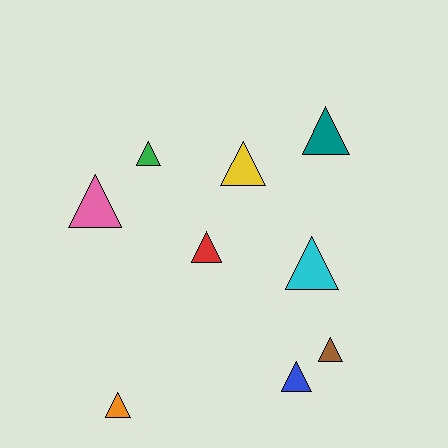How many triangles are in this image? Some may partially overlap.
There are 9 triangles.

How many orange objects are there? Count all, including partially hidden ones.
There is 1 orange object.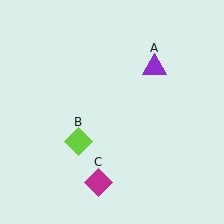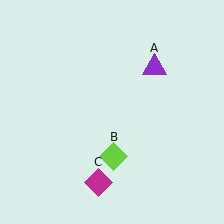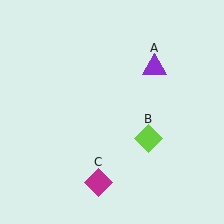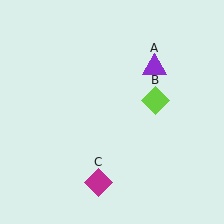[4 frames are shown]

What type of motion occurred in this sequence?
The lime diamond (object B) rotated counterclockwise around the center of the scene.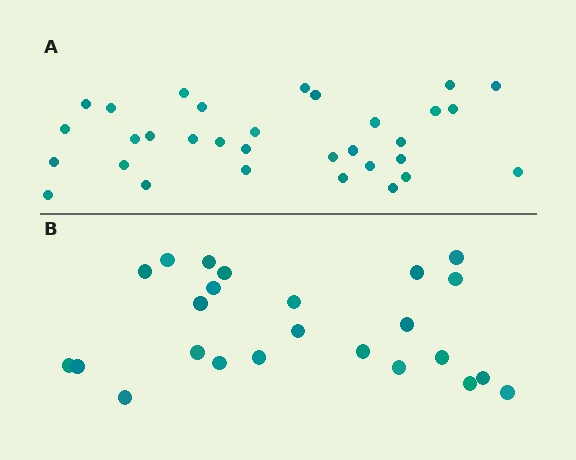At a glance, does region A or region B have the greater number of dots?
Region A (the top region) has more dots.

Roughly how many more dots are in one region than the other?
Region A has roughly 8 or so more dots than region B.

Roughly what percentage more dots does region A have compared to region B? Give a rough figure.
About 35% more.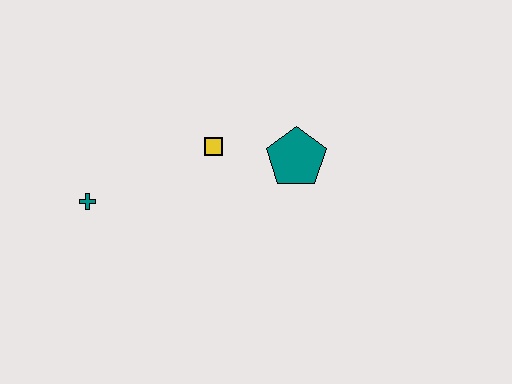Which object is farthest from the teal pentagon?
The teal cross is farthest from the teal pentagon.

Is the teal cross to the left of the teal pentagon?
Yes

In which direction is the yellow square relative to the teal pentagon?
The yellow square is to the left of the teal pentagon.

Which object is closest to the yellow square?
The teal pentagon is closest to the yellow square.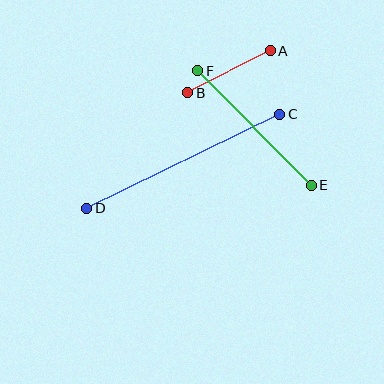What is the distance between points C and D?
The distance is approximately 215 pixels.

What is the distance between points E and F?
The distance is approximately 161 pixels.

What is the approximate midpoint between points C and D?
The midpoint is at approximately (183, 161) pixels.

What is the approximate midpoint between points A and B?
The midpoint is at approximately (229, 72) pixels.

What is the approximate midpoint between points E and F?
The midpoint is at approximately (255, 128) pixels.